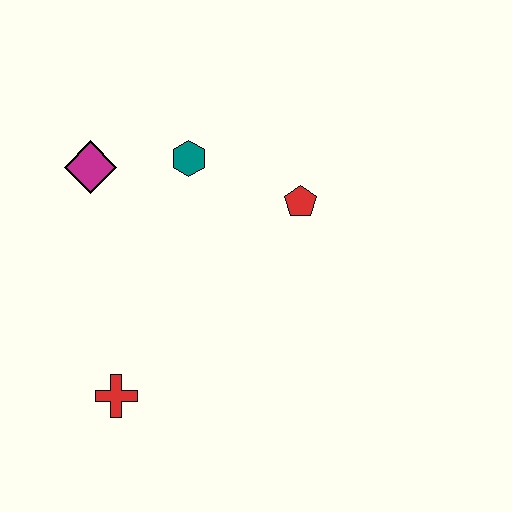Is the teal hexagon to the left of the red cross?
No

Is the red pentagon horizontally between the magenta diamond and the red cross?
No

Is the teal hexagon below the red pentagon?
No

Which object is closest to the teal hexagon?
The magenta diamond is closest to the teal hexagon.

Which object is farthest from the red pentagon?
The red cross is farthest from the red pentagon.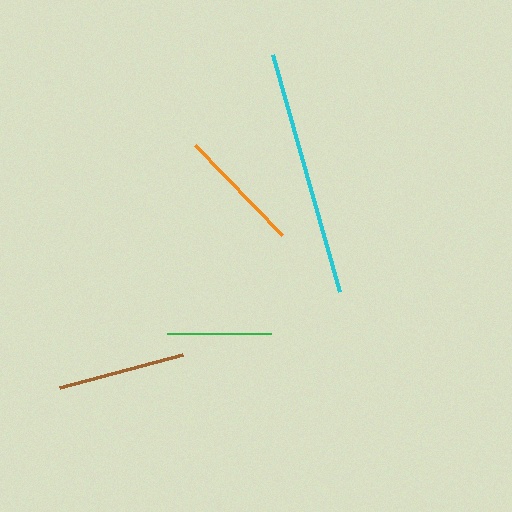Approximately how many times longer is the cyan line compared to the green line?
The cyan line is approximately 2.4 times the length of the green line.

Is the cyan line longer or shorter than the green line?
The cyan line is longer than the green line.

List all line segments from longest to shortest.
From longest to shortest: cyan, brown, orange, green.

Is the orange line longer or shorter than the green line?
The orange line is longer than the green line.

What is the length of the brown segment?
The brown segment is approximately 127 pixels long.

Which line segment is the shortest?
The green line is the shortest at approximately 104 pixels.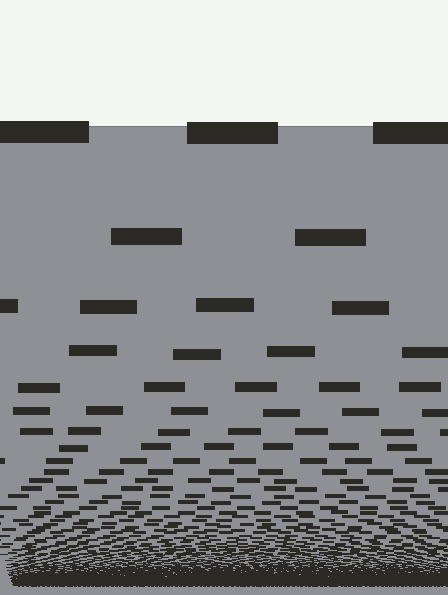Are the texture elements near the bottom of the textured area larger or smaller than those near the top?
Smaller. The gradient is inverted — elements near the bottom are smaller and denser.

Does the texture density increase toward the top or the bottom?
Density increases toward the bottom.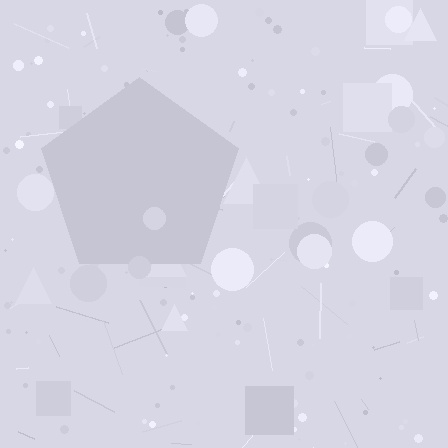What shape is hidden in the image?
A pentagon is hidden in the image.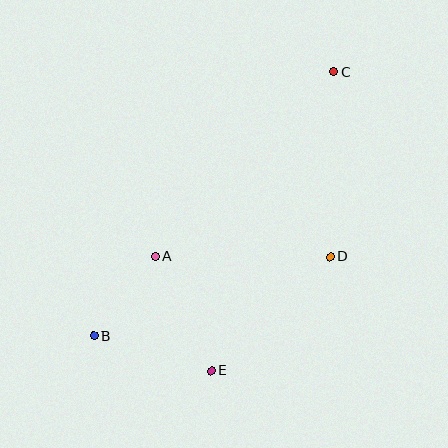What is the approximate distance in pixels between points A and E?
The distance between A and E is approximately 127 pixels.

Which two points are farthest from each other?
Points B and C are farthest from each other.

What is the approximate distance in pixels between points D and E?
The distance between D and E is approximately 165 pixels.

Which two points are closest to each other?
Points A and B are closest to each other.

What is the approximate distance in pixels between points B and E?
The distance between B and E is approximately 122 pixels.